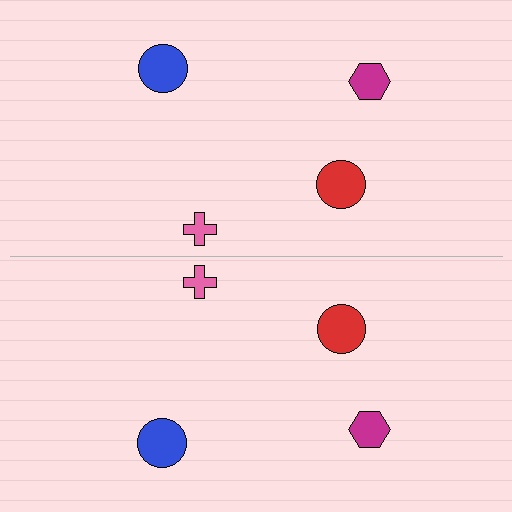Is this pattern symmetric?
Yes, this pattern has bilateral (reflection) symmetry.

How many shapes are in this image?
There are 8 shapes in this image.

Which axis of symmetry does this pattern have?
The pattern has a horizontal axis of symmetry running through the center of the image.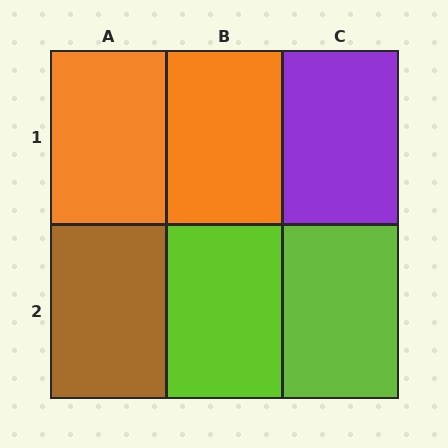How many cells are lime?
2 cells are lime.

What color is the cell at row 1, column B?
Orange.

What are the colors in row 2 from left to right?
Brown, lime, lime.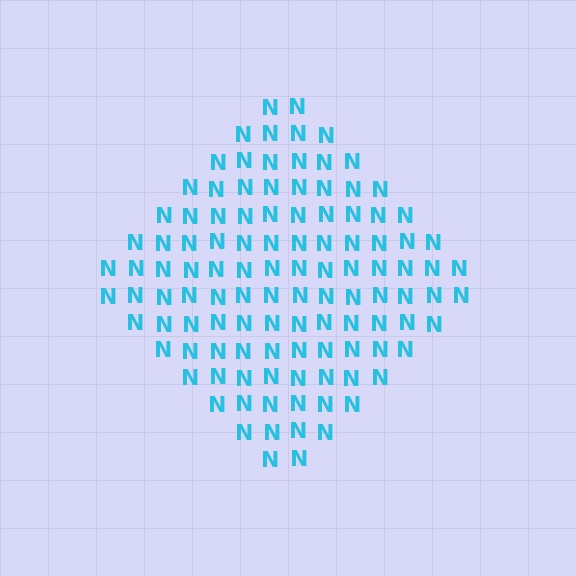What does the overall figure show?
The overall figure shows a diamond.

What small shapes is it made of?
It is made of small letter N's.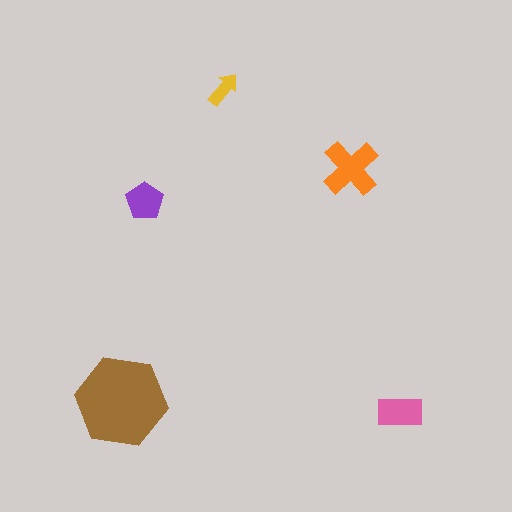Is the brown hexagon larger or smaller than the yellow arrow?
Larger.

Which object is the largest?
The brown hexagon.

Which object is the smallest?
The yellow arrow.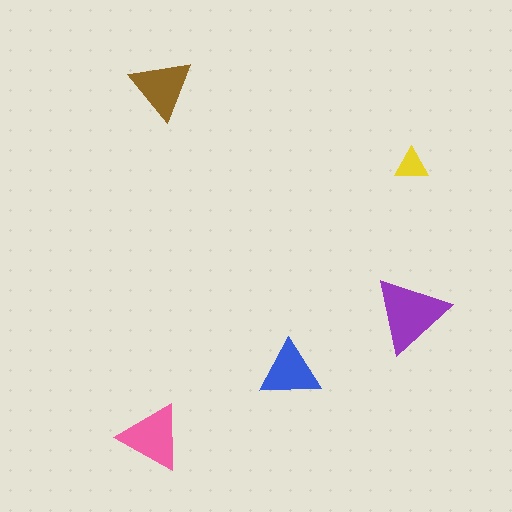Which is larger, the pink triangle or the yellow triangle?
The pink one.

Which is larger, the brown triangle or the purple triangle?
The purple one.